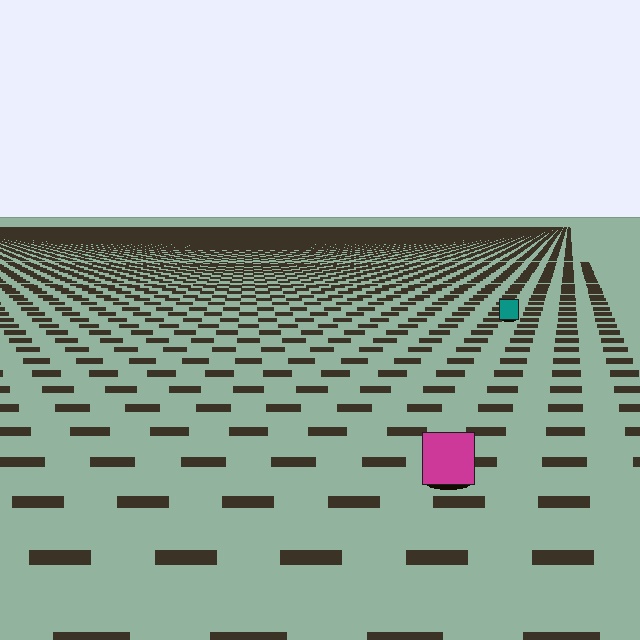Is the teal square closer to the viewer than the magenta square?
No. The magenta square is closer — you can tell from the texture gradient: the ground texture is coarser near it.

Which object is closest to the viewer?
The magenta square is closest. The texture marks near it are larger and more spread out.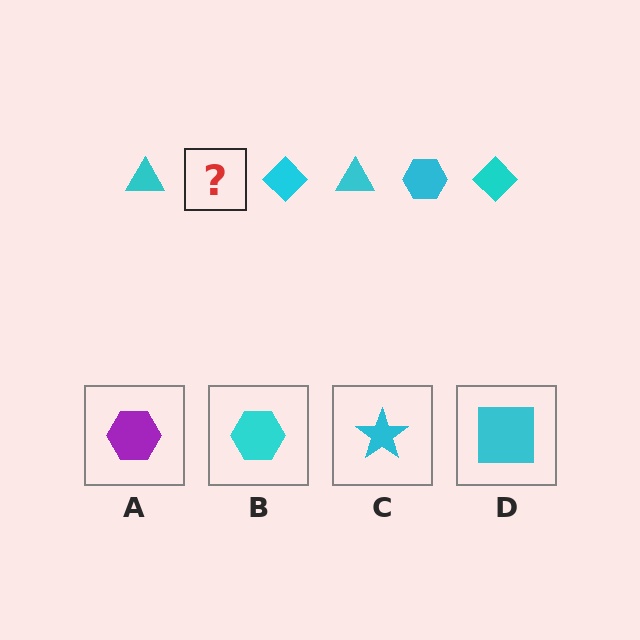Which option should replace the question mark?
Option B.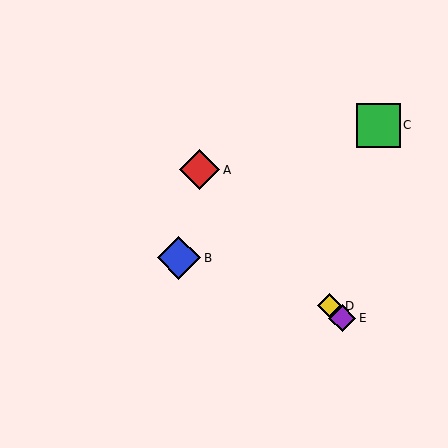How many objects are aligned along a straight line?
3 objects (A, D, E) are aligned along a straight line.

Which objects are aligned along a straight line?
Objects A, D, E are aligned along a straight line.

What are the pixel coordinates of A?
Object A is at (200, 170).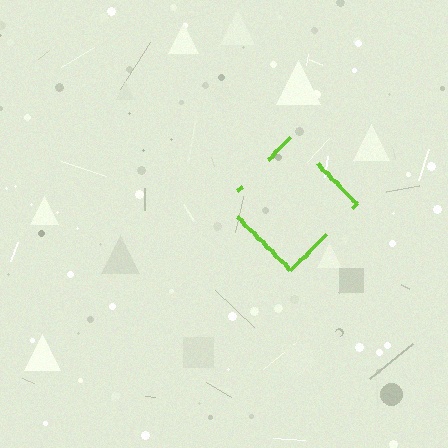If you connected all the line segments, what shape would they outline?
They would outline a diamond.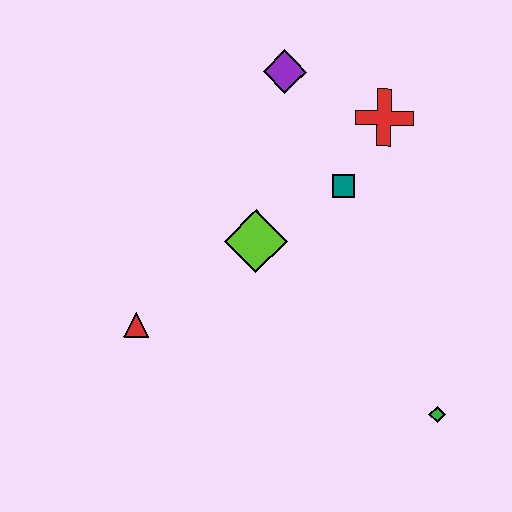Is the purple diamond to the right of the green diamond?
No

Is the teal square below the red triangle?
No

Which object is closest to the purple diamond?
The red cross is closest to the purple diamond.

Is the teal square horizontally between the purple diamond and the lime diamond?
No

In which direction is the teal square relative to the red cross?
The teal square is below the red cross.